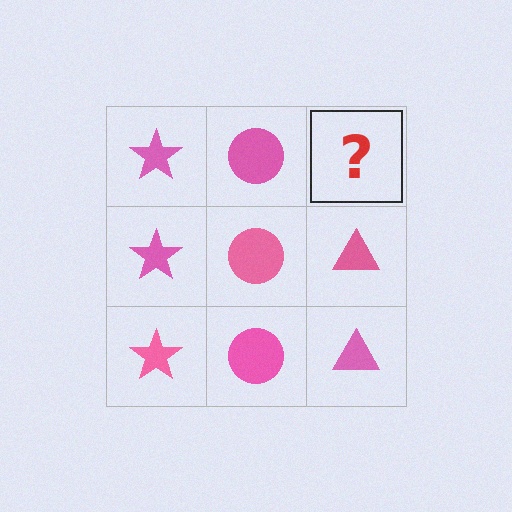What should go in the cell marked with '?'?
The missing cell should contain a pink triangle.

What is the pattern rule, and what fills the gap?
The rule is that each column has a consistent shape. The gap should be filled with a pink triangle.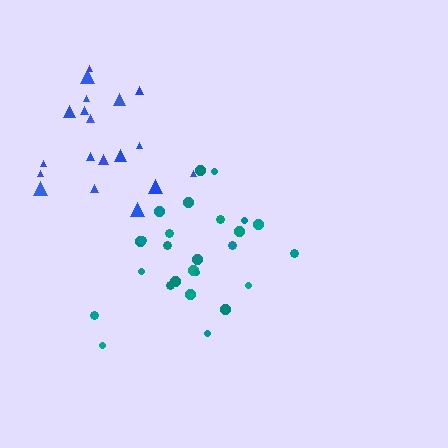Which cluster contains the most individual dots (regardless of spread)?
Teal (26).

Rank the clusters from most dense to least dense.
teal, blue.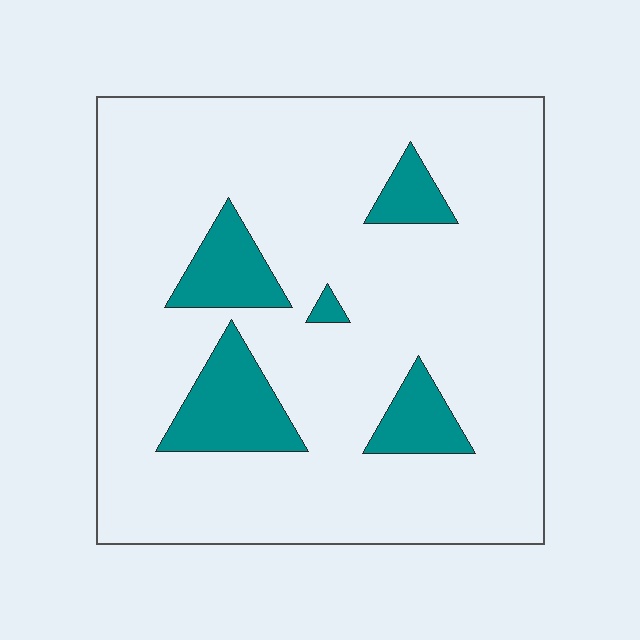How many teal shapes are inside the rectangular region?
5.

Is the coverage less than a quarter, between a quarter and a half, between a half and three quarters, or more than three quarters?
Less than a quarter.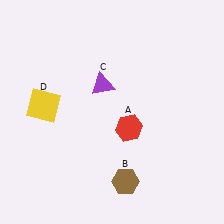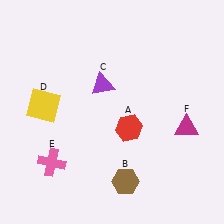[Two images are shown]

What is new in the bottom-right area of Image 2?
A magenta triangle (F) was added in the bottom-right area of Image 2.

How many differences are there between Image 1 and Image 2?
There are 2 differences between the two images.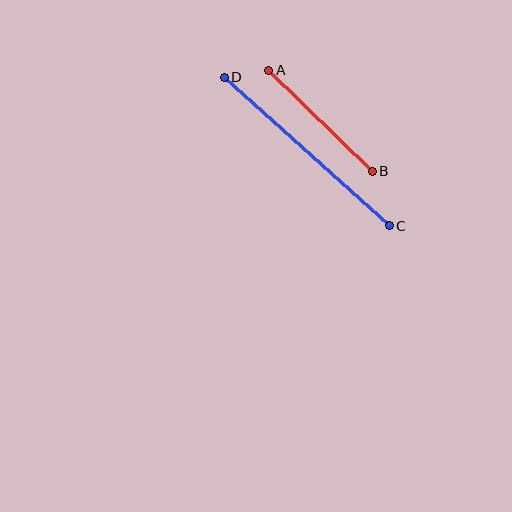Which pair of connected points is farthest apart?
Points C and D are farthest apart.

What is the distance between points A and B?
The distance is approximately 144 pixels.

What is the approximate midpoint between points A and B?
The midpoint is at approximately (320, 121) pixels.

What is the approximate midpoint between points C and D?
The midpoint is at approximately (307, 152) pixels.